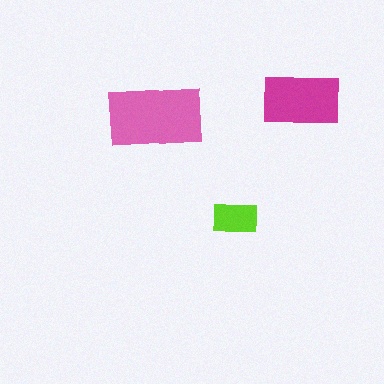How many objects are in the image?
There are 3 objects in the image.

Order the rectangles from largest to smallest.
the pink one, the magenta one, the lime one.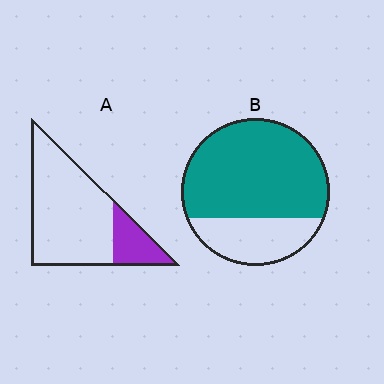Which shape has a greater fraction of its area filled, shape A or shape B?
Shape B.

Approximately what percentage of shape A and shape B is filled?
A is approximately 20% and B is approximately 70%.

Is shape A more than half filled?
No.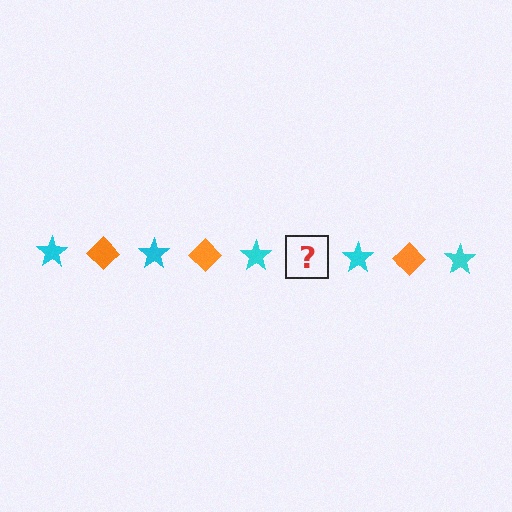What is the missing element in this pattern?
The missing element is an orange diamond.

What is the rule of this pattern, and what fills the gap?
The rule is that the pattern alternates between cyan star and orange diamond. The gap should be filled with an orange diamond.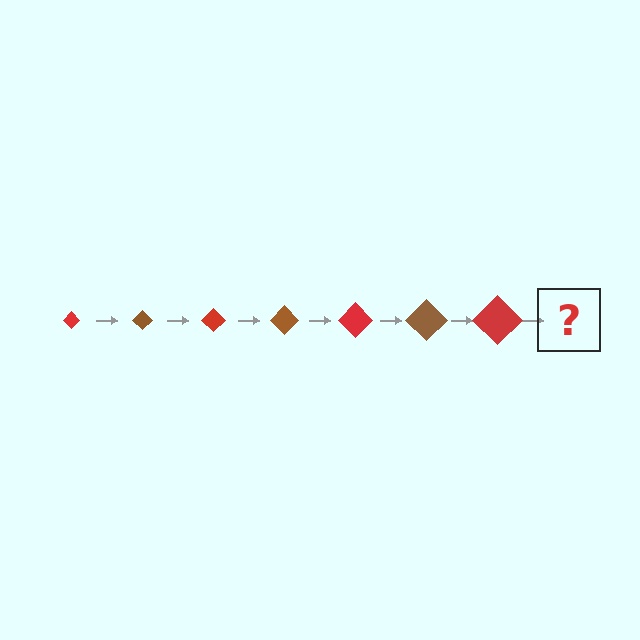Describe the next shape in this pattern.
It should be a brown diamond, larger than the previous one.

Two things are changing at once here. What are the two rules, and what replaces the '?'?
The two rules are that the diamond grows larger each step and the color cycles through red and brown. The '?' should be a brown diamond, larger than the previous one.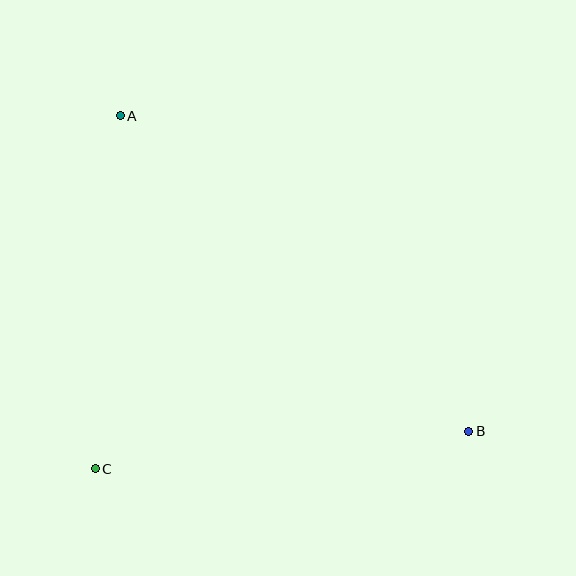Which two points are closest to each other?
Points A and C are closest to each other.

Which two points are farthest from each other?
Points A and B are farthest from each other.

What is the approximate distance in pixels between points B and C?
The distance between B and C is approximately 376 pixels.